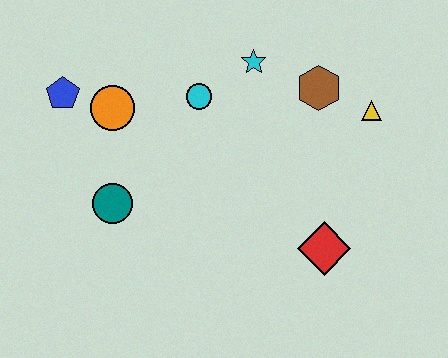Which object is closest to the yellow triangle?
The brown hexagon is closest to the yellow triangle.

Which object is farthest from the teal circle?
The yellow triangle is farthest from the teal circle.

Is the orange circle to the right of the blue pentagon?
Yes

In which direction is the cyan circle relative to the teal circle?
The cyan circle is above the teal circle.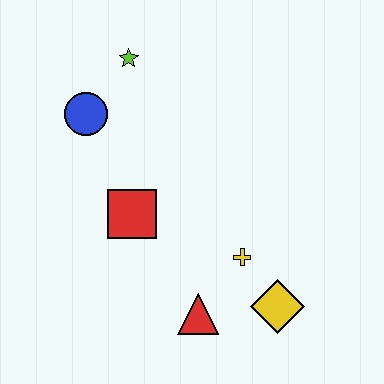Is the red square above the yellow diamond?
Yes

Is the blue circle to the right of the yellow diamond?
No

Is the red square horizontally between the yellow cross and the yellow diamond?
No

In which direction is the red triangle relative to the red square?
The red triangle is below the red square.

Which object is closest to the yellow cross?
The yellow diamond is closest to the yellow cross.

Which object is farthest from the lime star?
The yellow diamond is farthest from the lime star.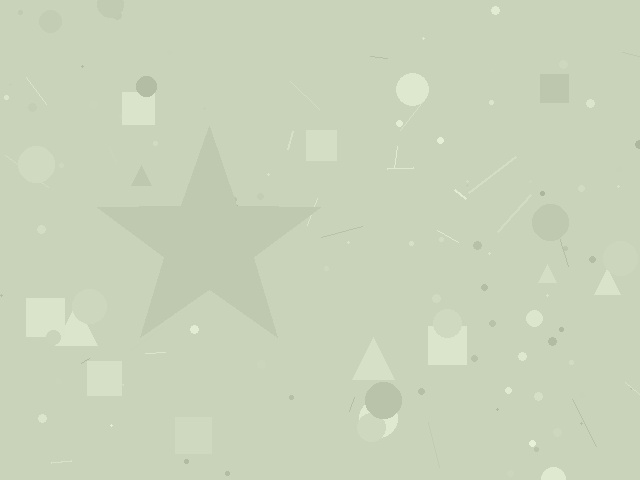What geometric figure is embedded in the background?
A star is embedded in the background.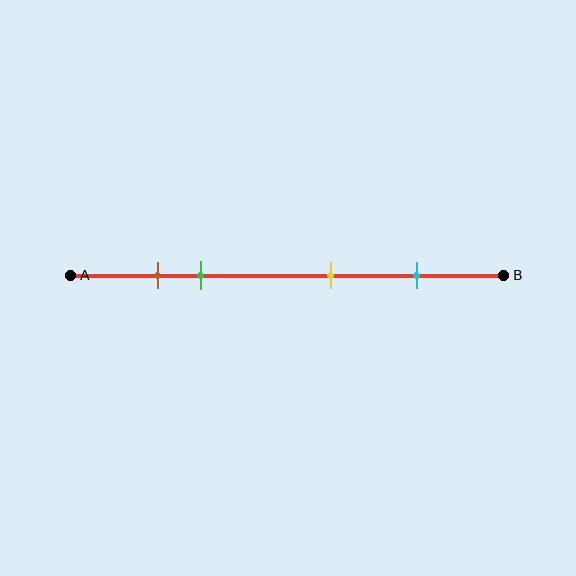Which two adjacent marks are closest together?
The brown and green marks are the closest adjacent pair.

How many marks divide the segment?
There are 4 marks dividing the segment.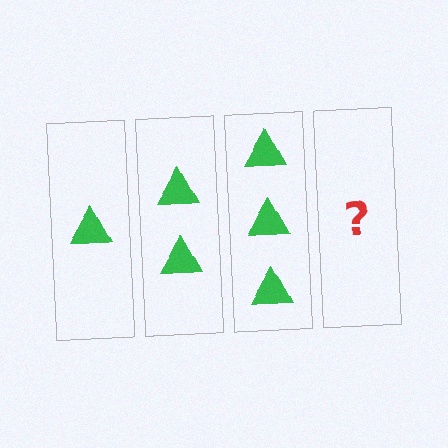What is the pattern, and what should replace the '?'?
The pattern is that each step adds one more triangle. The '?' should be 4 triangles.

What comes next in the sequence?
The next element should be 4 triangles.